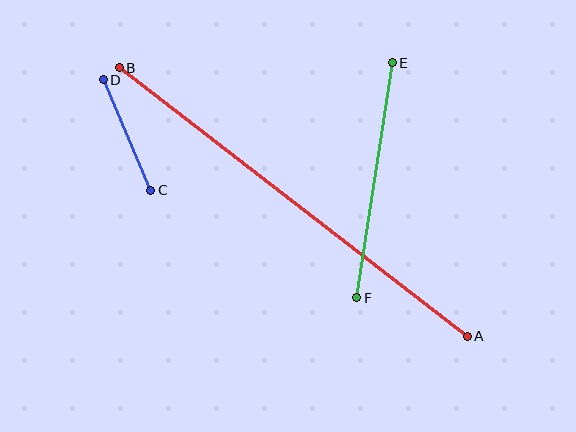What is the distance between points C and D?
The distance is approximately 120 pixels.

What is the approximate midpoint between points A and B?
The midpoint is at approximately (293, 202) pixels.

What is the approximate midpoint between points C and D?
The midpoint is at approximately (127, 135) pixels.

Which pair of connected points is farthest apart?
Points A and B are farthest apart.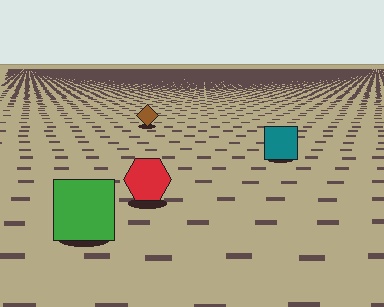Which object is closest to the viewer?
The green square is closest. The texture marks near it are larger and more spread out.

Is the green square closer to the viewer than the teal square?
Yes. The green square is closer — you can tell from the texture gradient: the ground texture is coarser near it.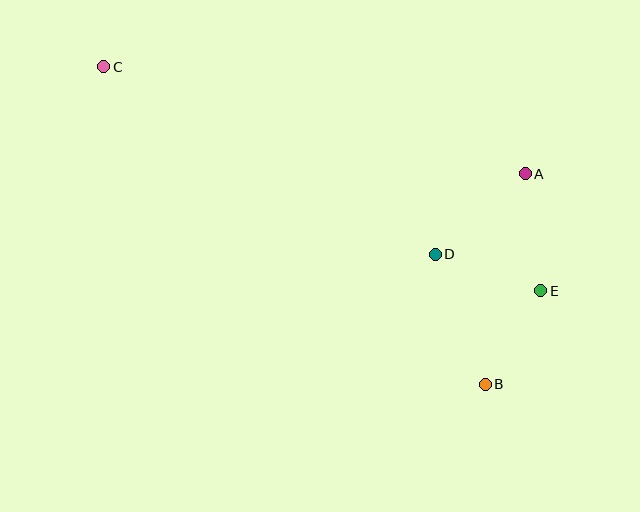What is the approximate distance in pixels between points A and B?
The distance between A and B is approximately 214 pixels.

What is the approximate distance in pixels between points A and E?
The distance between A and E is approximately 118 pixels.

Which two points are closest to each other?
Points B and E are closest to each other.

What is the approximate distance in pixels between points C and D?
The distance between C and D is approximately 381 pixels.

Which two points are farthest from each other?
Points B and C are farthest from each other.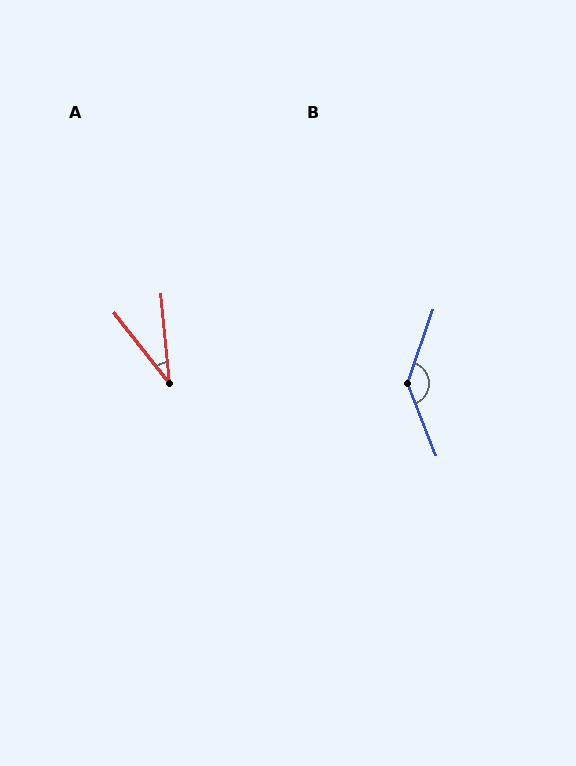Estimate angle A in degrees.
Approximately 33 degrees.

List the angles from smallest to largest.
A (33°), B (139°).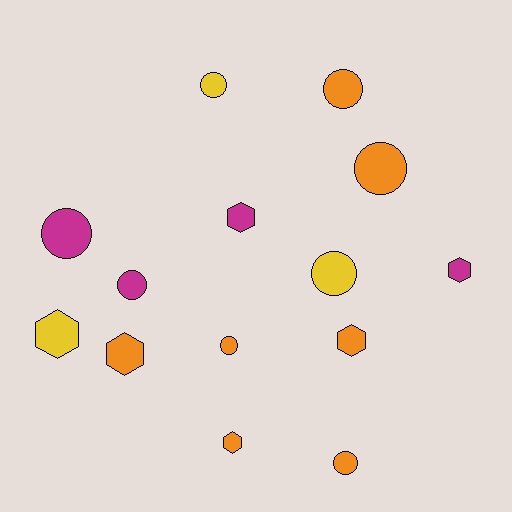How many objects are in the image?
There are 14 objects.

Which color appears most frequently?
Orange, with 7 objects.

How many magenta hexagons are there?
There are 2 magenta hexagons.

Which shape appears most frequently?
Circle, with 8 objects.